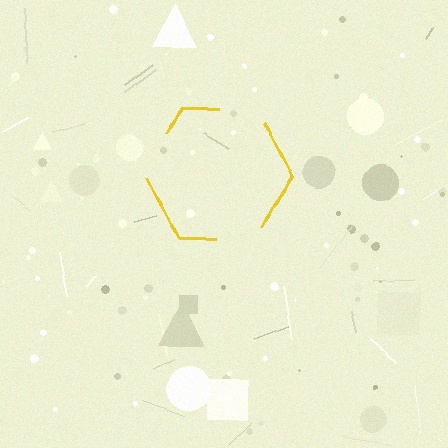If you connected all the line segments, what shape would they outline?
They would outline a hexagon.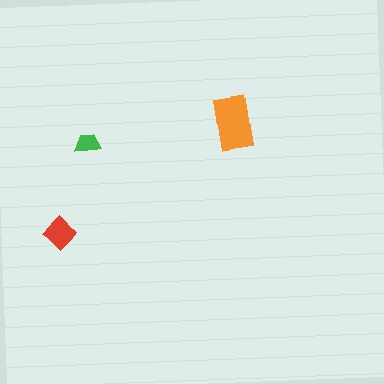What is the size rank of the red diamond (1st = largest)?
2nd.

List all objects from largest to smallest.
The orange rectangle, the red diamond, the green trapezoid.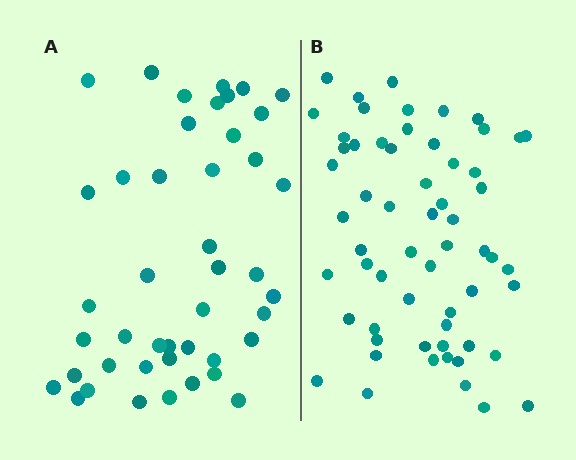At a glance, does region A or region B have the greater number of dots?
Region B (the right region) has more dots.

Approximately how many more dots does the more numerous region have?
Region B has approximately 15 more dots than region A.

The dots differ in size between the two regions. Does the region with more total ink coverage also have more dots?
No. Region A has more total ink coverage because its dots are larger, but region B actually contains more individual dots. Total area can be misleading — the number of items is what matters here.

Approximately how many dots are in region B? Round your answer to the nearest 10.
About 60 dots.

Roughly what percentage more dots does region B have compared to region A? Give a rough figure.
About 35% more.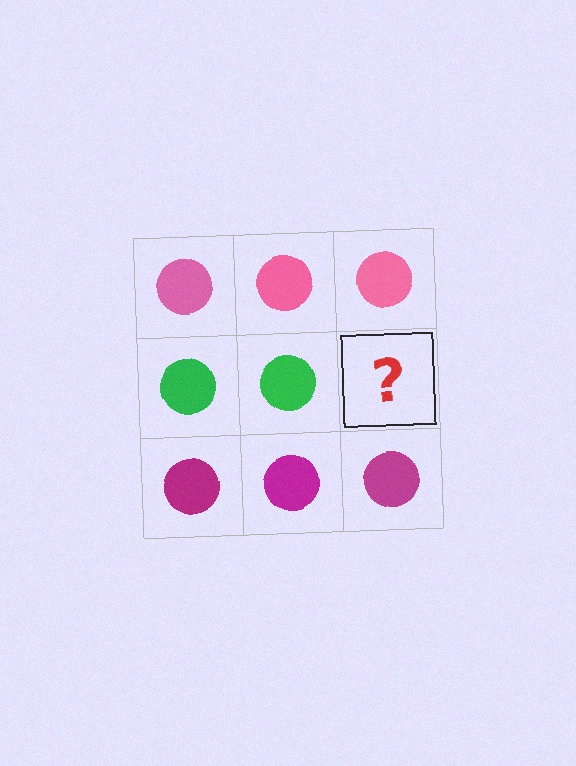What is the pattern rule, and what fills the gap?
The rule is that each row has a consistent color. The gap should be filled with a green circle.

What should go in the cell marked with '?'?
The missing cell should contain a green circle.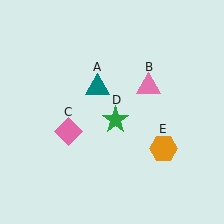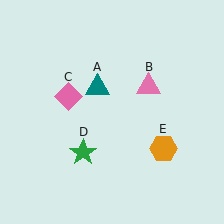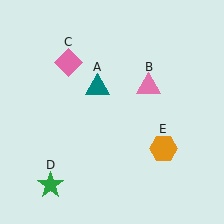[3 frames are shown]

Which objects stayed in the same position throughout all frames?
Teal triangle (object A) and pink triangle (object B) and orange hexagon (object E) remained stationary.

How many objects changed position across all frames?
2 objects changed position: pink diamond (object C), green star (object D).